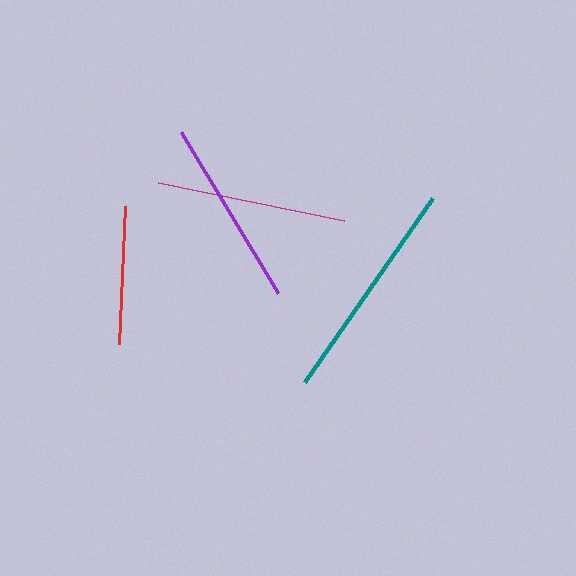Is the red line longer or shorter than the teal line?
The teal line is longer than the red line.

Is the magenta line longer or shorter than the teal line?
The teal line is longer than the magenta line.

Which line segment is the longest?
The teal line is the longest at approximately 224 pixels.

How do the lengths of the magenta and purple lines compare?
The magenta and purple lines are approximately the same length.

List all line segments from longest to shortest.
From longest to shortest: teal, magenta, purple, red.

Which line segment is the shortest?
The red line is the shortest at approximately 138 pixels.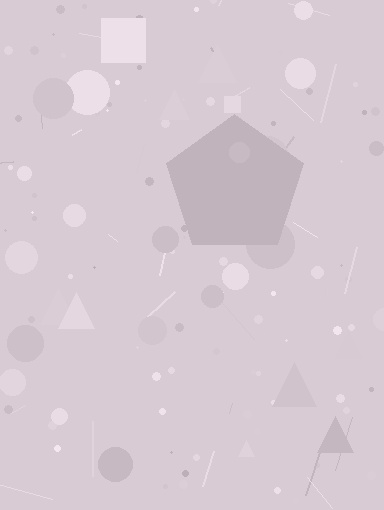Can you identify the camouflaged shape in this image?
The camouflaged shape is a pentagon.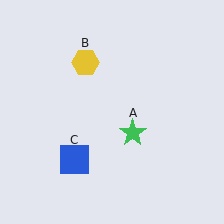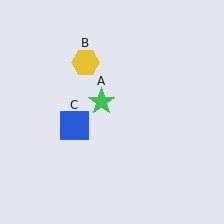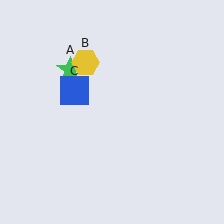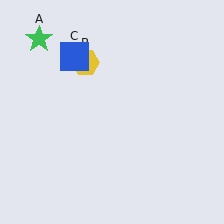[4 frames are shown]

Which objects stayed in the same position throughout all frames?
Yellow hexagon (object B) remained stationary.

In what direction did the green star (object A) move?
The green star (object A) moved up and to the left.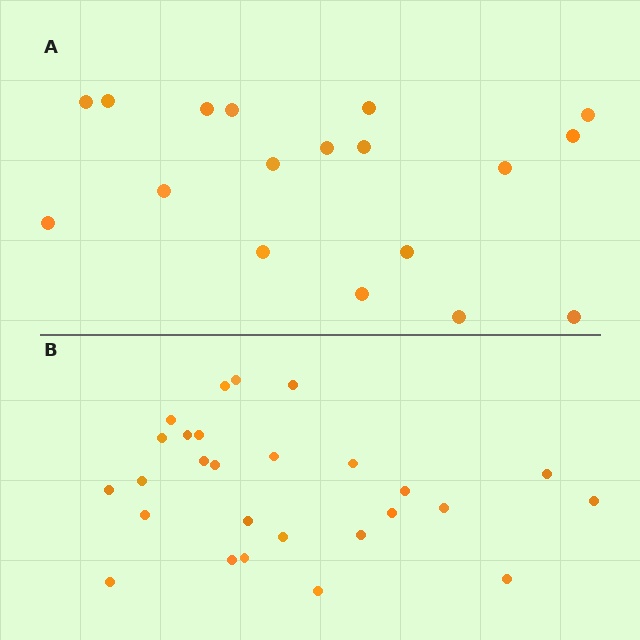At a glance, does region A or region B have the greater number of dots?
Region B (the bottom region) has more dots.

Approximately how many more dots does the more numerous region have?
Region B has roughly 8 or so more dots than region A.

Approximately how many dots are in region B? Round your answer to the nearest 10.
About 30 dots. (The exact count is 27, which rounds to 30.)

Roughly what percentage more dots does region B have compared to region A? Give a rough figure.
About 50% more.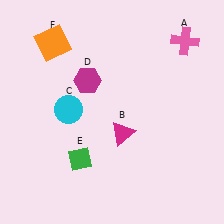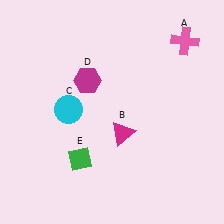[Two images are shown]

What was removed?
The orange square (F) was removed in Image 2.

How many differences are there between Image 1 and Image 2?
There is 1 difference between the two images.